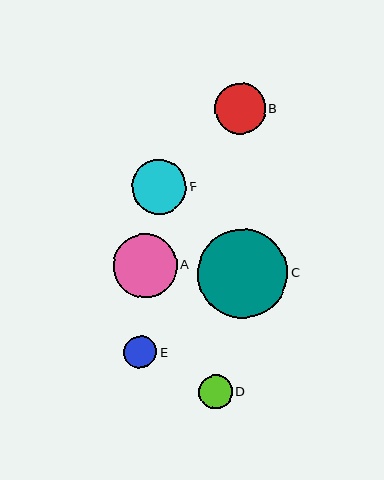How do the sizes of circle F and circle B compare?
Circle F and circle B are approximately the same size.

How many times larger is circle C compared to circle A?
Circle C is approximately 1.4 times the size of circle A.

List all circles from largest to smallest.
From largest to smallest: C, A, F, B, D, E.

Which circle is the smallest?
Circle E is the smallest with a size of approximately 33 pixels.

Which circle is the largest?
Circle C is the largest with a size of approximately 90 pixels.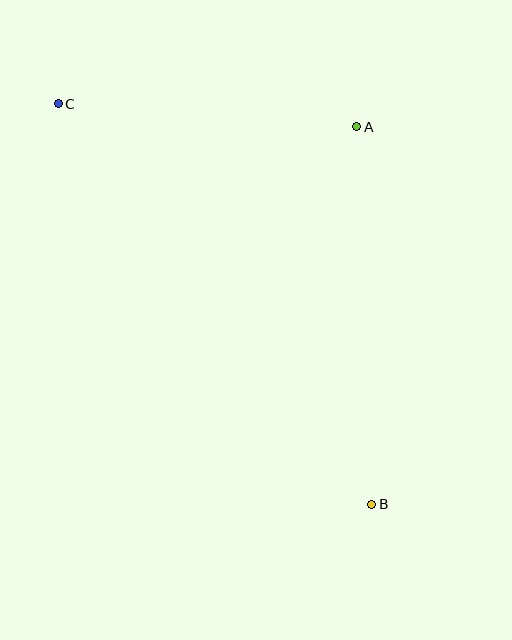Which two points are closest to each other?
Points A and C are closest to each other.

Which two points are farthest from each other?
Points B and C are farthest from each other.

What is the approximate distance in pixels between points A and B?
The distance between A and B is approximately 378 pixels.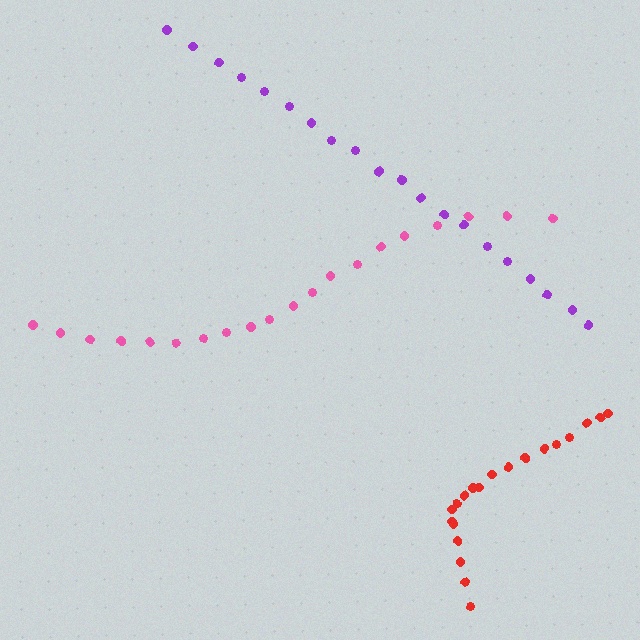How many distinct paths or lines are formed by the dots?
There are 3 distinct paths.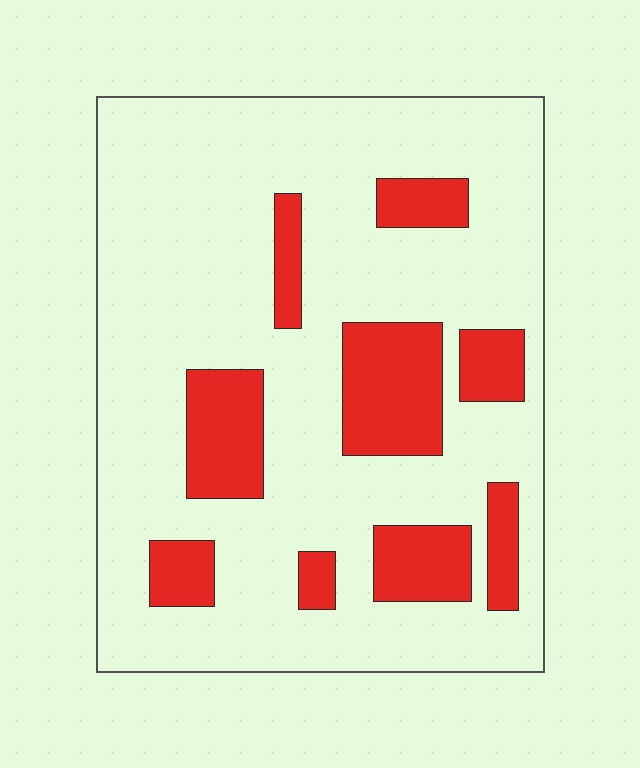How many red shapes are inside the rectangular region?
9.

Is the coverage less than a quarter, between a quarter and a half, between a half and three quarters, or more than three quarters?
Less than a quarter.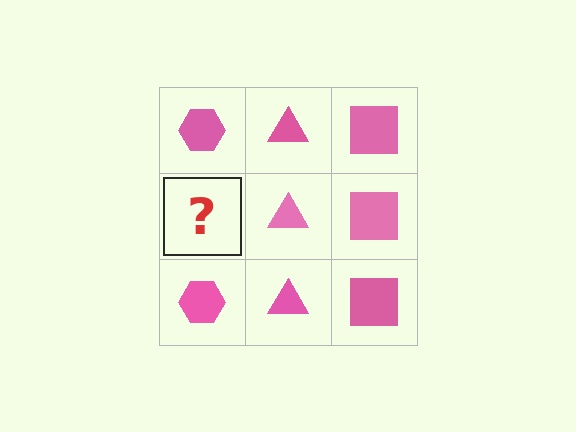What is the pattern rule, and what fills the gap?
The rule is that each column has a consistent shape. The gap should be filled with a pink hexagon.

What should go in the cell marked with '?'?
The missing cell should contain a pink hexagon.